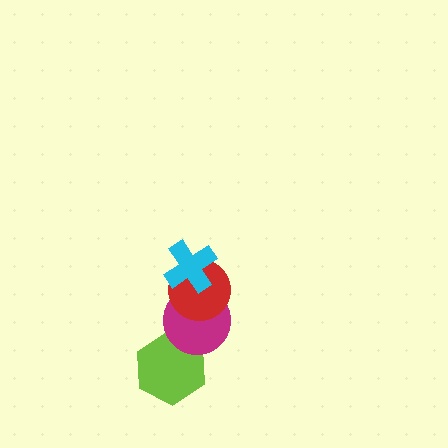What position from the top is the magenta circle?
The magenta circle is 3rd from the top.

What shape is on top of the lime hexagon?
The magenta circle is on top of the lime hexagon.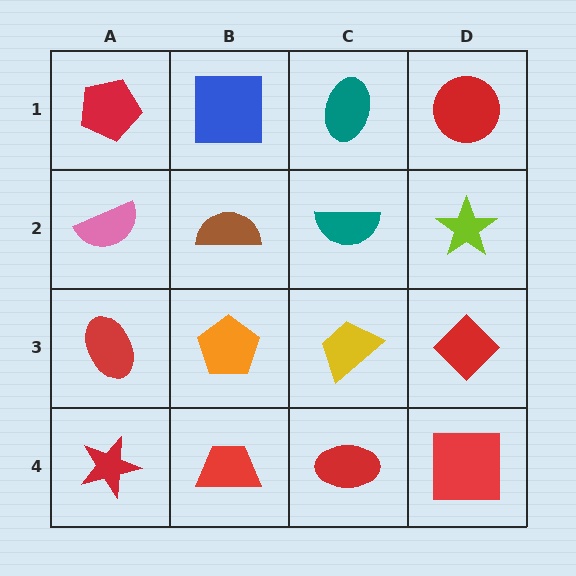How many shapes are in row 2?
4 shapes.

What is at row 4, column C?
A red ellipse.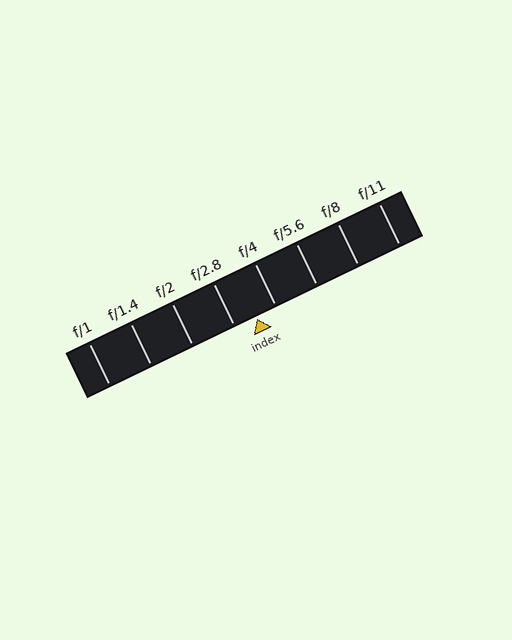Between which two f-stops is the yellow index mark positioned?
The index mark is between f/2.8 and f/4.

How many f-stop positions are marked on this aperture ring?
There are 8 f-stop positions marked.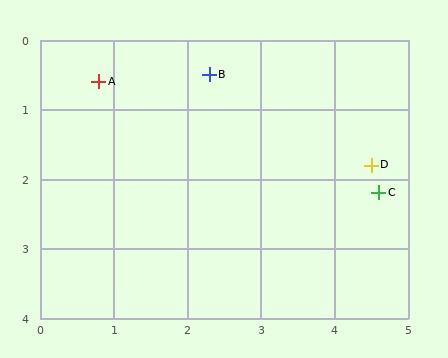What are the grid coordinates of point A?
Point A is at approximately (0.8, 0.6).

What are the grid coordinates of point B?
Point B is at approximately (2.3, 0.5).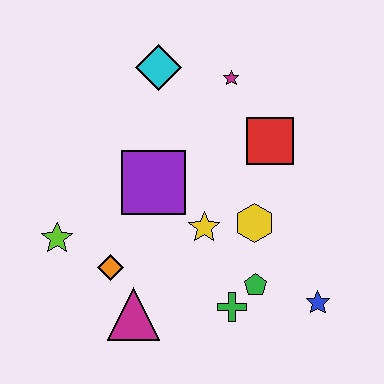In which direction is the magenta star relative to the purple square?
The magenta star is above the purple square.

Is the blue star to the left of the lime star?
No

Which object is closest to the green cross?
The green pentagon is closest to the green cross.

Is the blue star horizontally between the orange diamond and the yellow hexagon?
No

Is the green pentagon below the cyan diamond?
Yes